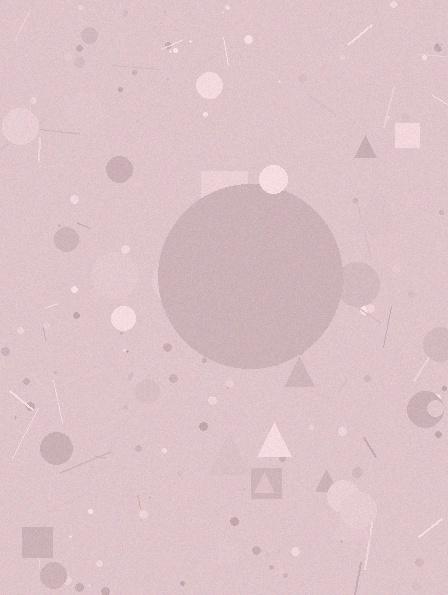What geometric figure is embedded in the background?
A circle is embedded in the background.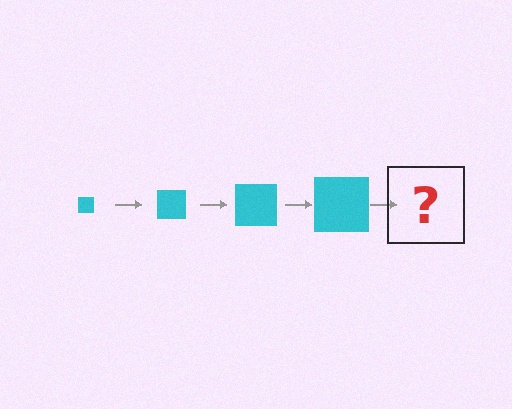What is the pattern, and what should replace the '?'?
The pattern is that the square gets progressively larger each step. The '?' should be a cyan square, larger than the previous one.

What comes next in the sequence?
The next element should be a cyan square, larger than the previous one.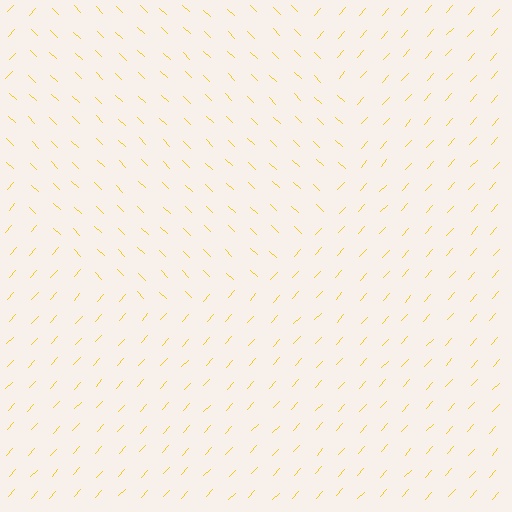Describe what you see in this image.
The image is filled with small yellow line segments. A circle region in the image has lines oriented differently from the surrounding lines, creating a visible texture boundary.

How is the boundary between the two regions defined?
The boundary is defined purely by a change in line orientation (approximately 88 degrees difference). All lines are the same color and thickness.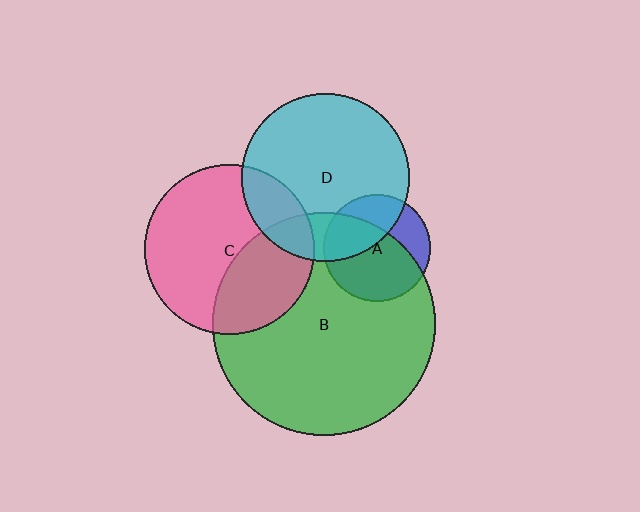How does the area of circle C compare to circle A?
Approximately 2.5 times.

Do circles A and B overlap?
Yes.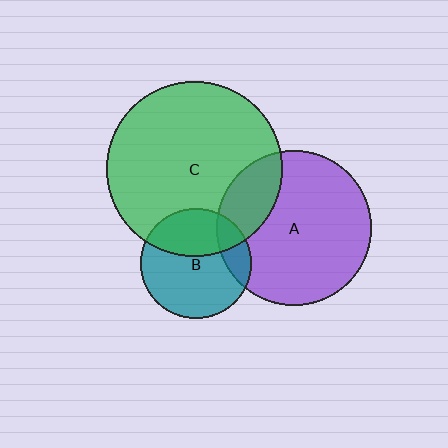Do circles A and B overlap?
Yes.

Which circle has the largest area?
Circle C (green).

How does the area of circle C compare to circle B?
Approximately 2.5 times.